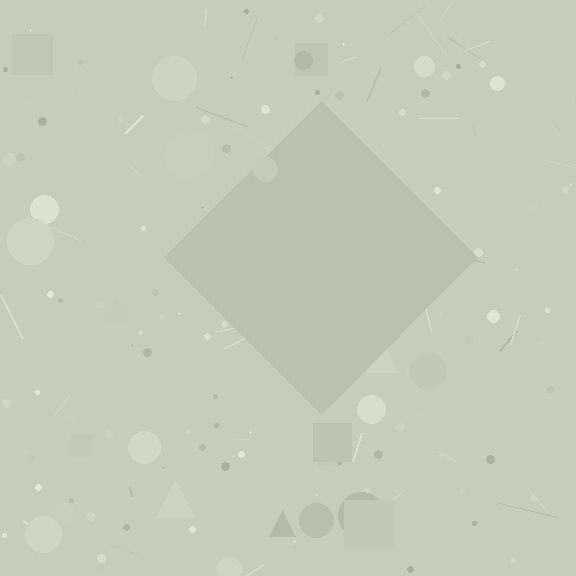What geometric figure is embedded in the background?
A diamond is embedded in the background.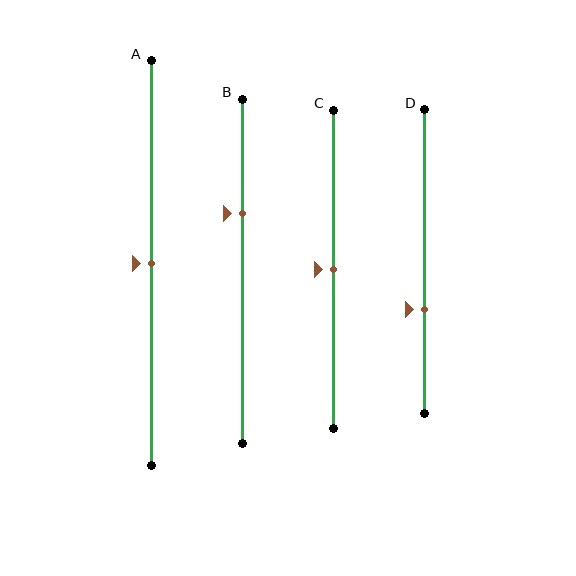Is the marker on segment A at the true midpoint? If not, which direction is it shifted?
Yes, the marker on segment A is at the true midpoint.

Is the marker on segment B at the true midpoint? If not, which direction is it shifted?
No, the marker on segment B is shifted upward by about 17% of the segment length.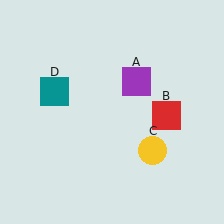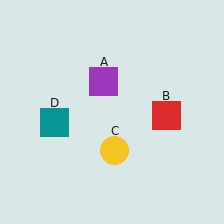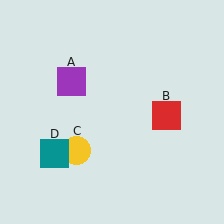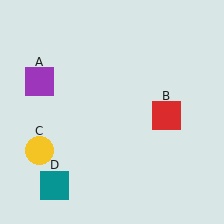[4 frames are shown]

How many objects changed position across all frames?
3 objects changed position: purple square (object A), yellow circle (object C), teal square (object D).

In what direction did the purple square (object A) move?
The purple square (object A) moved left.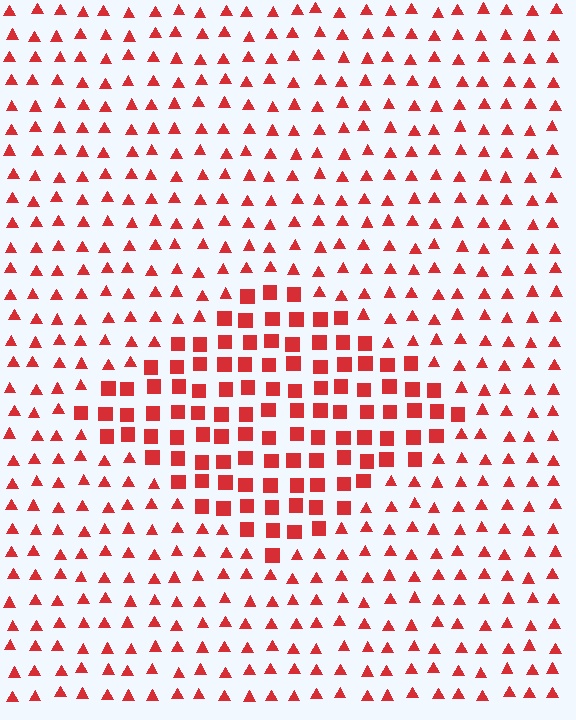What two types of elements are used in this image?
The image uses squares inside the diamond region and triangles outside it.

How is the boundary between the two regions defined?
The boundary is defined by a change in element shape: squares inside vs. triangles outside. All elements share the same color and spacing.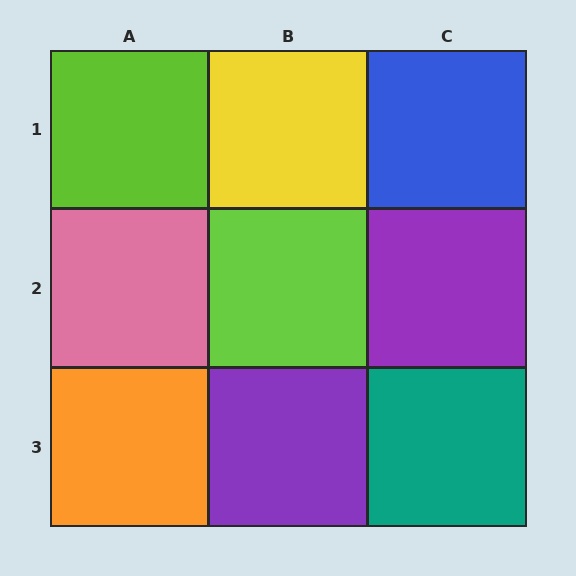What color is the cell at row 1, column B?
Yellow.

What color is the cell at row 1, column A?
Lime.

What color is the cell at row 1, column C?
Blue.